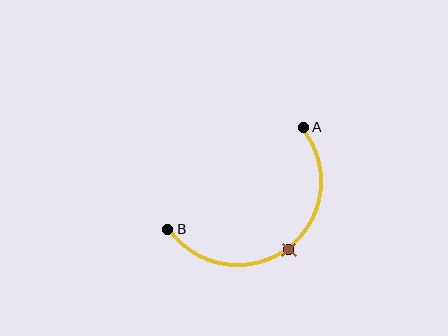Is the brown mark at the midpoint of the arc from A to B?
Yes. The brown mark lies on the arc at equal arc-length from both A and B — it is the arc midpoint.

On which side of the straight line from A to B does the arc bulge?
The arc bulges below and to the right of the straight line connecting A and B.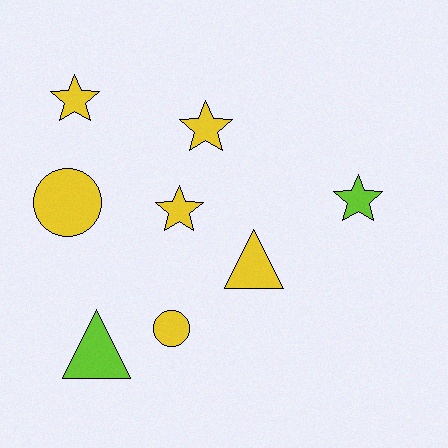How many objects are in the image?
There are 8 objects.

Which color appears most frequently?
Yellow, with 6 objects.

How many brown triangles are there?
There are no brown triangles.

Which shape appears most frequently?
Star, with 4 objects.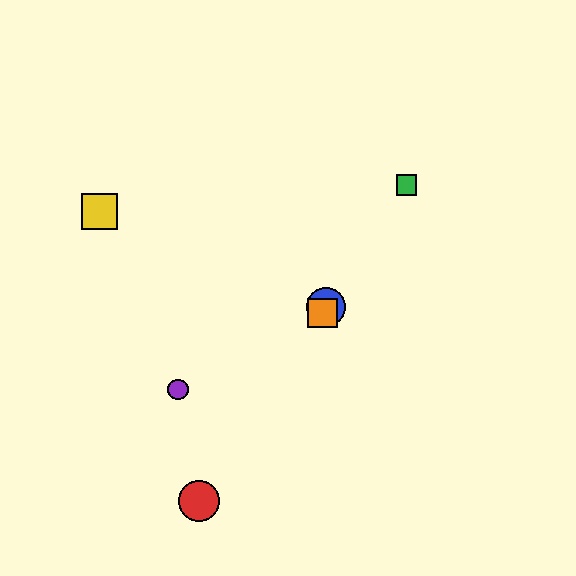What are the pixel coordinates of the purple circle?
The purple circle is at (178, 389).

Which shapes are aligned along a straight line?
The red circle, the blue circle, the green square, the orange square are aligned along a straight line.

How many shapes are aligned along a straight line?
4 shapes (the red circle, the blue circle, the green square, the orange square) are aligned along a straight line.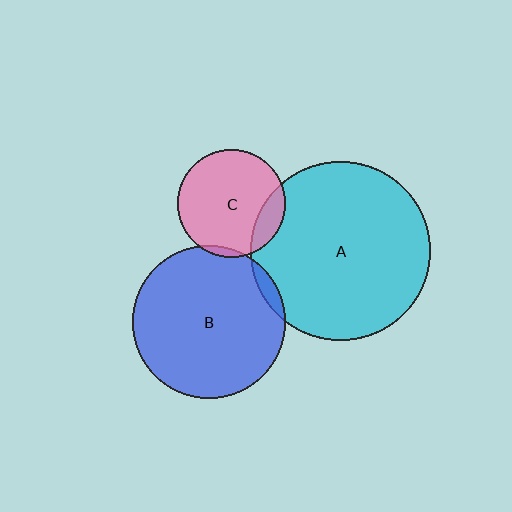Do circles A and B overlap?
Yes.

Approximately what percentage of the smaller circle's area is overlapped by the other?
Approximately 5%.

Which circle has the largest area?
Circle A (cyan).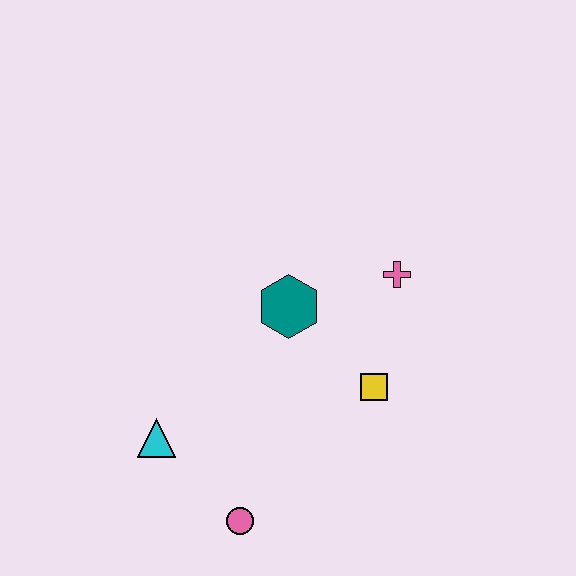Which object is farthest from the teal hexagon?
The pink circle is farthest from the teal hexagon.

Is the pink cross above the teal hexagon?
Yes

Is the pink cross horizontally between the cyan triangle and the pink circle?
No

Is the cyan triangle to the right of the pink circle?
No